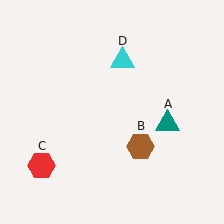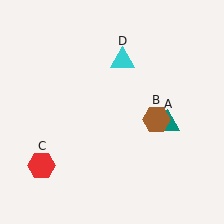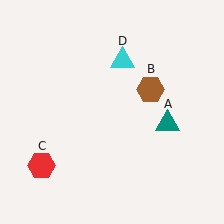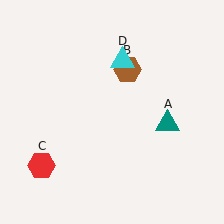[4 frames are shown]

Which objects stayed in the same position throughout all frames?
Teal triangle (object A) and red hexagon (object C) and cyan triangle (object D) remained stationary.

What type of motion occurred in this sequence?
The brown hexagon (object B) rotated counterclockwise around the center of the scene.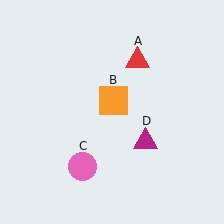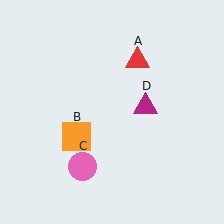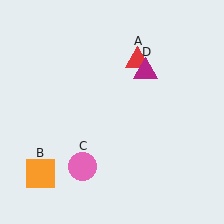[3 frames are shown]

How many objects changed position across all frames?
2 objects changed position: orange square (object B), magenta triangle (object D).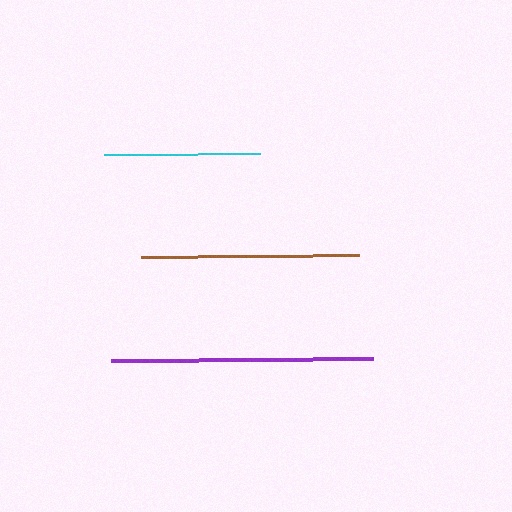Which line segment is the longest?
The purple line is the longest at approximately 262 pixels.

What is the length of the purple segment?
The purple segment is approximately 262 pixels long.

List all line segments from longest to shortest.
From longest to shortest: purple, brown, cyan.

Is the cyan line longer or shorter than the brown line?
The brown line is longer than the cyan line.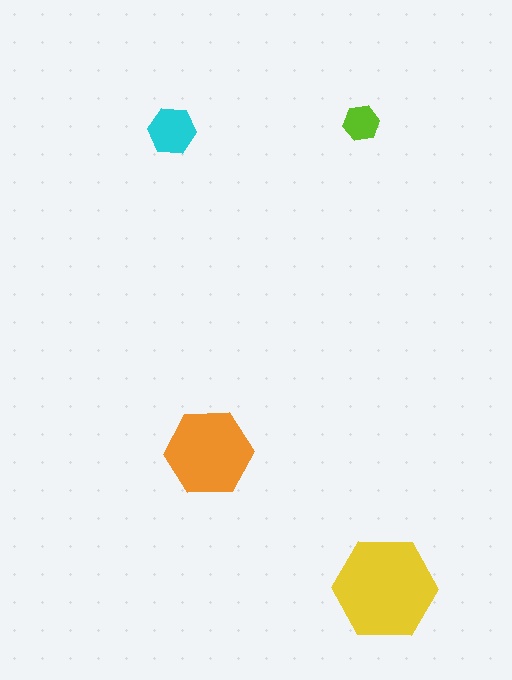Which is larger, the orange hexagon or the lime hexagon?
The orange one.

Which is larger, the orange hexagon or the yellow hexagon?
The yellow one.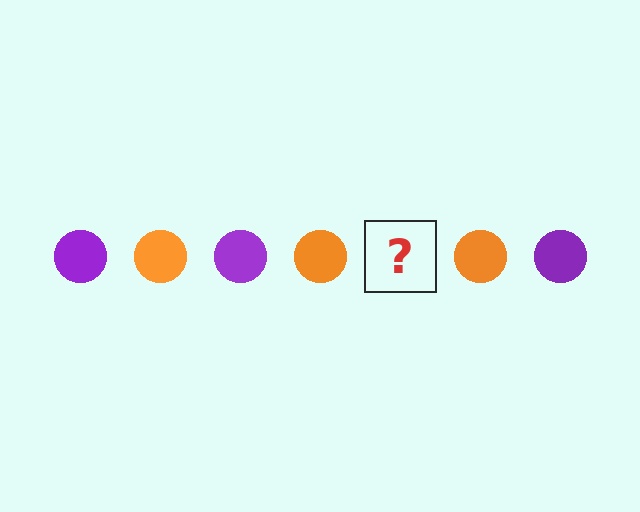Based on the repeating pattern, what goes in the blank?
The blank should be a purple circle.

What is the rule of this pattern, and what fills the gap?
The rule is that the pattern cycles through purple, orange circles. The gap should be filled with a purple circle.